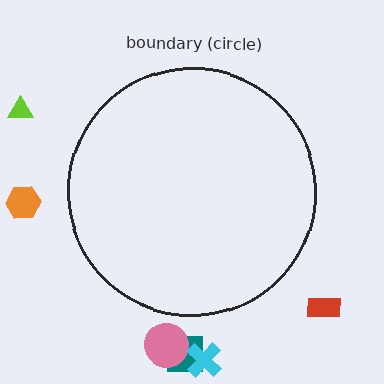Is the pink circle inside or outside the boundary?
Outside.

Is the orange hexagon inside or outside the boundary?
Outside.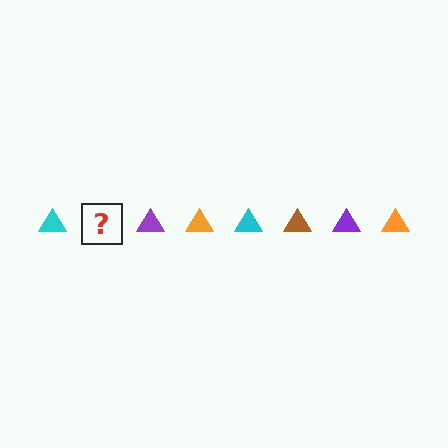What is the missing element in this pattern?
The missing element is a brown triangle.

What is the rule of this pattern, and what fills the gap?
The rule is that the pattern cycles through cyan, brown, purple, orange triangles. The gap should be filled with a brown triangle.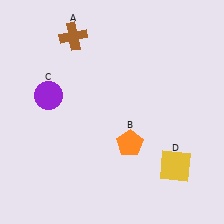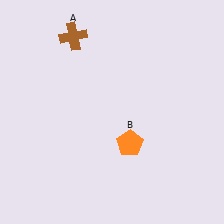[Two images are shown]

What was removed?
The yellow square (D), the purple circle (C) were removed in Image 2.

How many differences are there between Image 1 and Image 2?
There are 2 differences between the two images.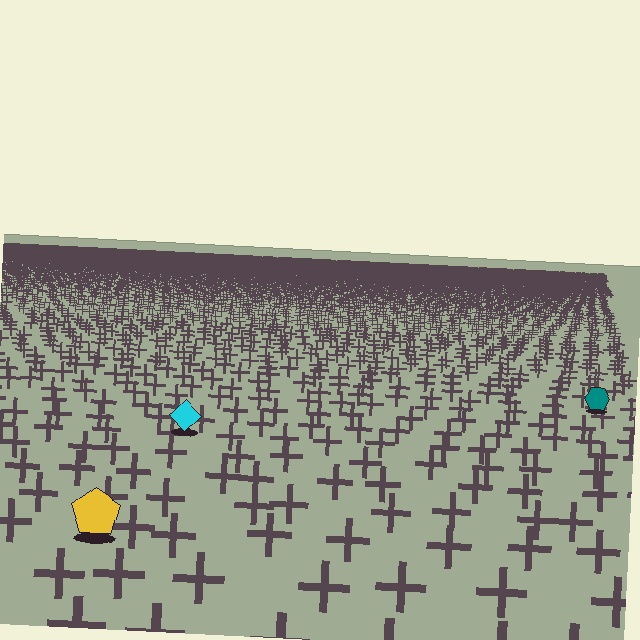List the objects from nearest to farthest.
From nearest to farthest: the yellow pentagon, the cyan diamond, the teal hexagon.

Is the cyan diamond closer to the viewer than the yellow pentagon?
No. The yellow pentagon is closer — you can tell from the texture gradient: the ground texture is coarser near it.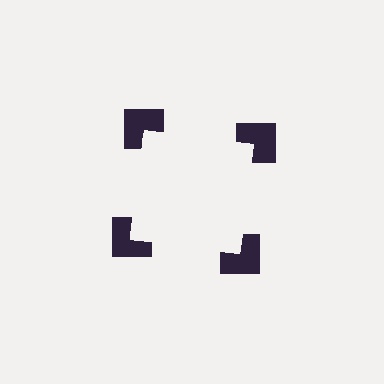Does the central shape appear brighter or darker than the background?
It typically appears slightly brighter than the background, even though no actual brightness change is drawn.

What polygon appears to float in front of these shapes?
An illusory square — its edges are inferred from the aligned wedge cuts in the notched squares, not physically drawn.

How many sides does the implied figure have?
4 sides.